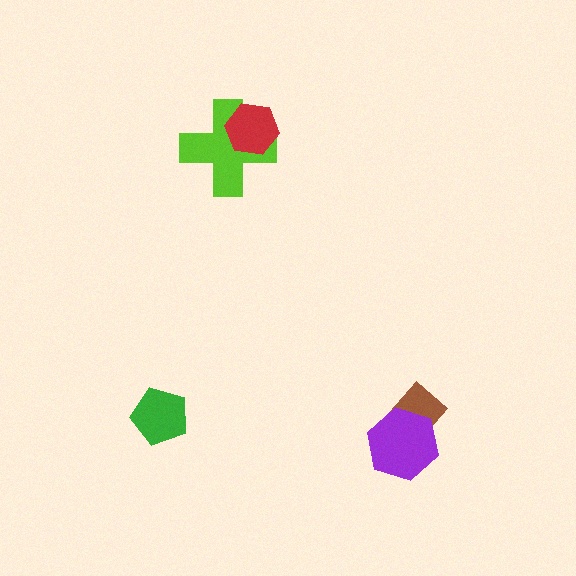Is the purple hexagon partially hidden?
No, no other shape covers it.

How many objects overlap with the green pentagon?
0 objects overlap with the green pentagon.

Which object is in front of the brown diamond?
The purple hexagon is in front of the brown diamond.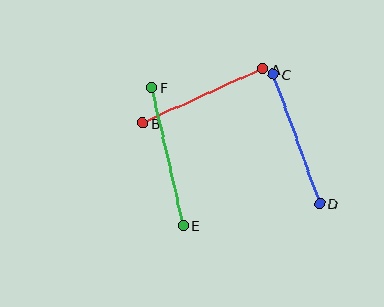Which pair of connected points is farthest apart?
Points E and F are farthest apart.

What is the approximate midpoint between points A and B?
The midpoint is at approximately (203, 96) pixels.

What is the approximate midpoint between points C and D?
The midpoint is at approximately (297, 139) pixels.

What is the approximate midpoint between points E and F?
The midpoint is at approximately (167, 156) pixels.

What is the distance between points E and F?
The distance is approximately 141 pixels.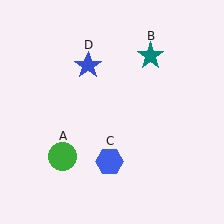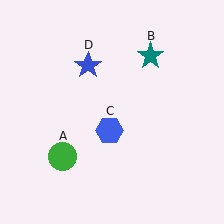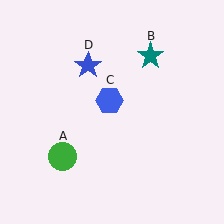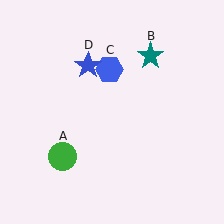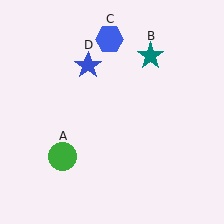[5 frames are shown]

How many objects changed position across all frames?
1 object changed position: blue hexagon (object C).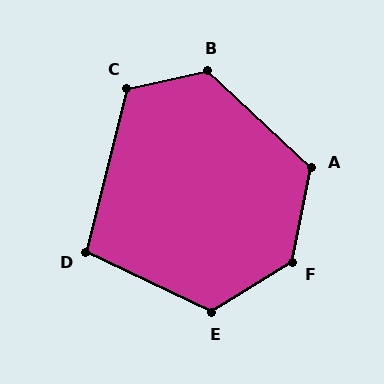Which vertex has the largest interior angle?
F, at approximately 134 degrees.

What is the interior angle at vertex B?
Approximately 125 degrees (obtuse).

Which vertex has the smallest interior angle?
D, at approximately 102 degrees.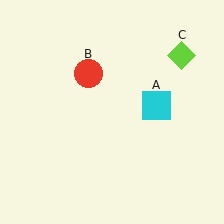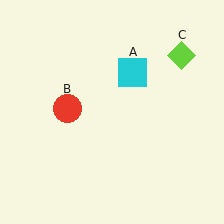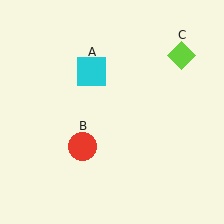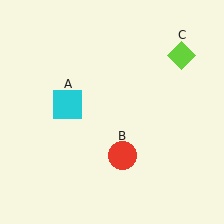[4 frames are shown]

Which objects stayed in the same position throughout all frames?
Lime diamond (object C) remained stationary.